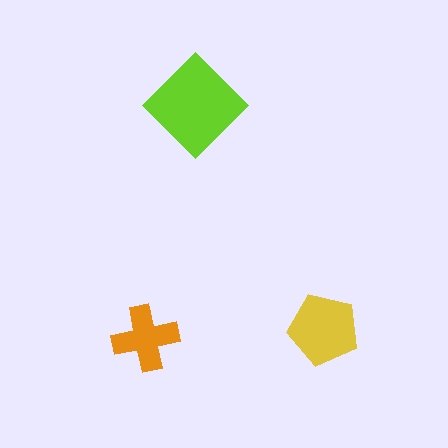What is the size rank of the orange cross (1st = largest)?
3rd.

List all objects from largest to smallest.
The lime diamond, the yellow pentagon, the orange cross.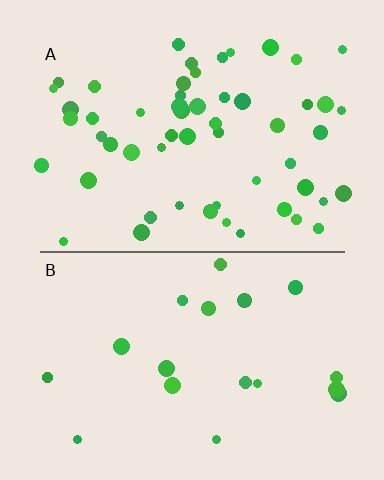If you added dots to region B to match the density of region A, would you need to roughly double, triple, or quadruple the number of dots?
Approximately triple.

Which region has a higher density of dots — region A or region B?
A (the top).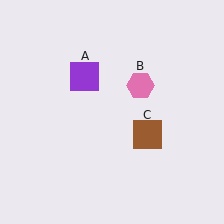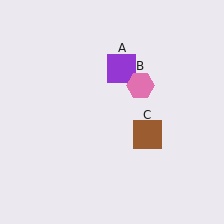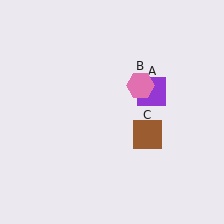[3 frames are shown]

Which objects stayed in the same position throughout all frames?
Pink hexagon (object B) and brown square (object C) remained stationary.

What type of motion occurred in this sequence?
The purple square (object A) rotated clockwise around the center of the scene.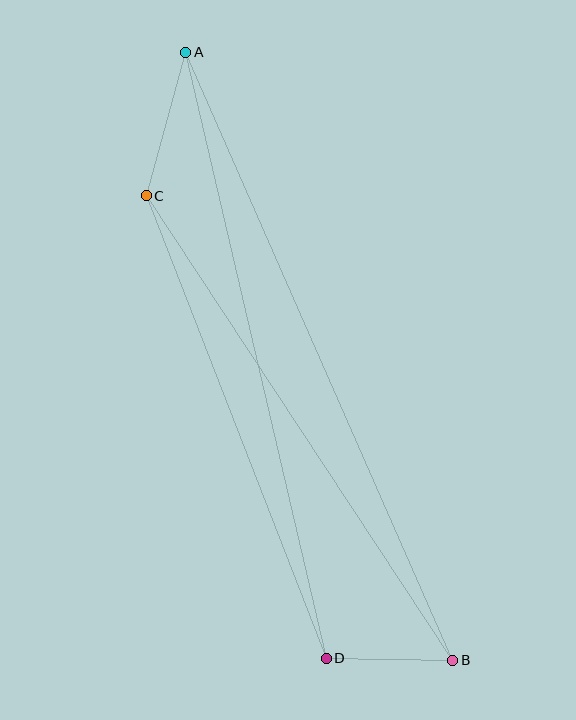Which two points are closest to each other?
Points B and D are closest to each other.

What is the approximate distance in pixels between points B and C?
The distance between B and C is approximately 557 pixels.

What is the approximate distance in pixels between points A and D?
The distance between A and D is approximately 622 pixels.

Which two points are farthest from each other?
Points A and B are farthest from each other.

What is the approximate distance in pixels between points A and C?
The distance between A and C is approximately 149 pixels.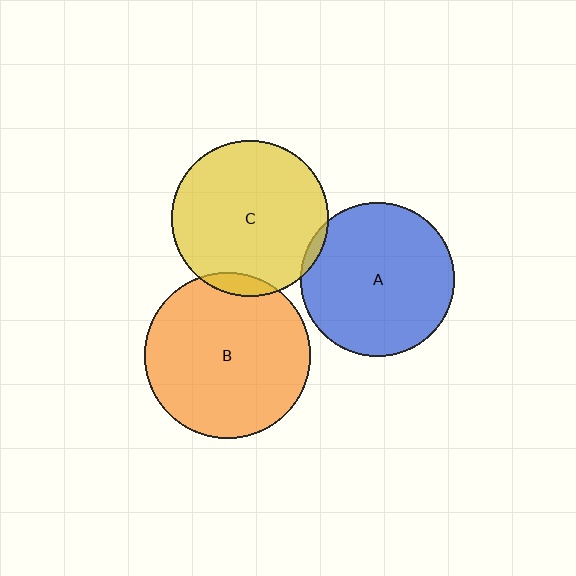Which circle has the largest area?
Circle B (orange).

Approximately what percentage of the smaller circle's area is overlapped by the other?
Approximately 5%.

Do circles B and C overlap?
Yes.